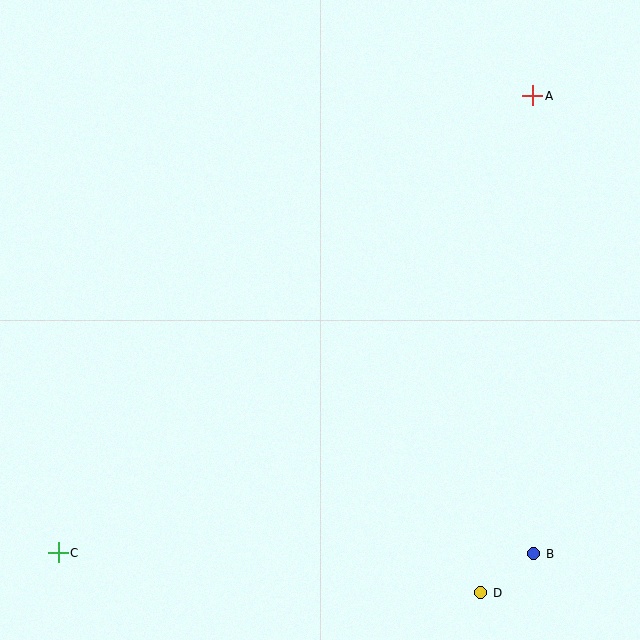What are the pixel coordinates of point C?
Point C is at (58, 553).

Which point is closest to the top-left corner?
Point A is closest to the top-left corner.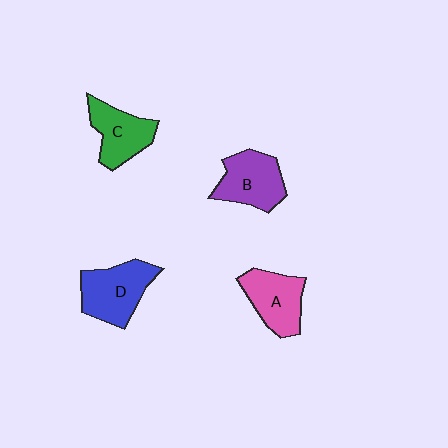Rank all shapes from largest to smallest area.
From largest to smallest: D (blue), B (purple), A (pink), C (green).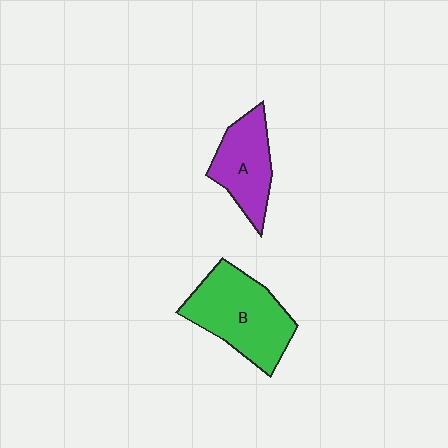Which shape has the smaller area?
Shape A (purple).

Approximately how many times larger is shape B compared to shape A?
Approximately 1.5 times.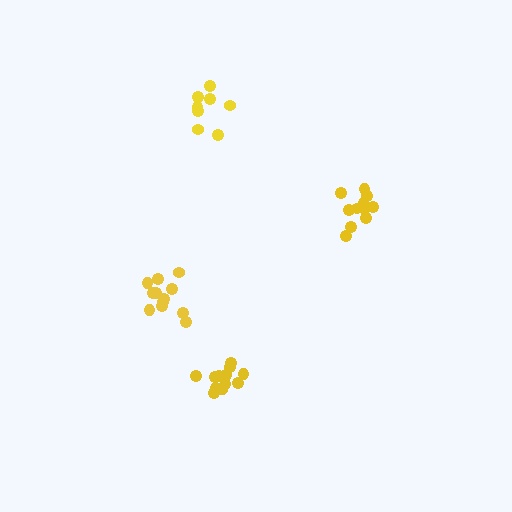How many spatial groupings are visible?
There are 4 spatial groupings.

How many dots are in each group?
Group 1: 8 dots, Group 2: 13 dots, Group 3: 12 dots, Group 4: 12 dots (45 total).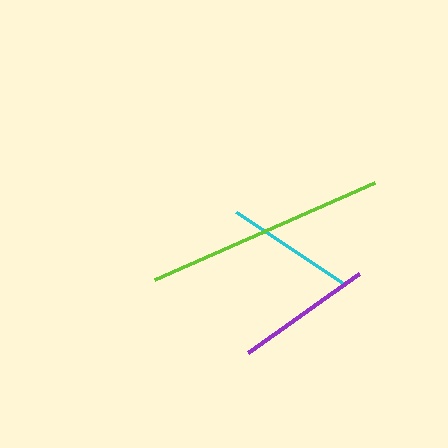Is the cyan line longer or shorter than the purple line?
The purple line is longer than the cyan line.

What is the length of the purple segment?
The purple segment is approximately 136 pixels long.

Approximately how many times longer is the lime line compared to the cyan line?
The lime line is approximately 1.9 times the length of the cyan line.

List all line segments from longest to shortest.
From longest to shortest: lime, purple, cyan.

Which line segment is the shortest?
The cyan line is the shortest at approximately 129 pixels.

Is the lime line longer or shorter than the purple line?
The lime line is longer than the purple line.